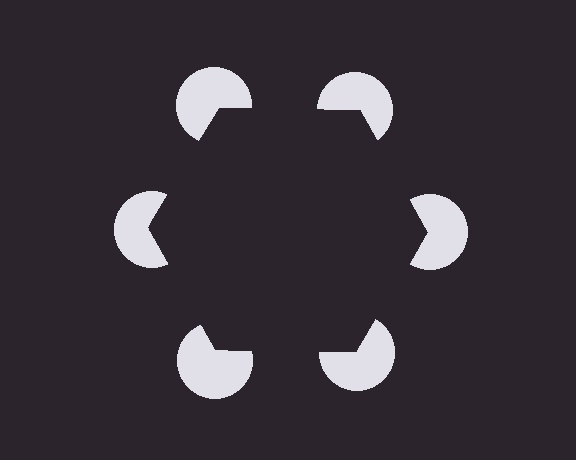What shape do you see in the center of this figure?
An illusory hexagon — its edges are inferred from the aligned wedge cuts in the pac-man discs, not physically drawn.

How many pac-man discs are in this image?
There are 6 — one at each vertex of the illusory hexagon.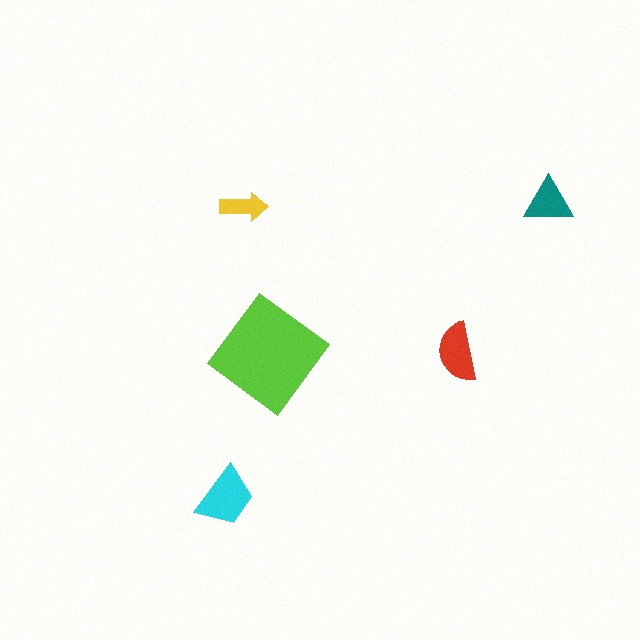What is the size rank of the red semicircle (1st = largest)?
3rd.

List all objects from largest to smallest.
The lime diamond, the cyan trapezoid, the red semicircle, the teal triangle, the yellow arrow.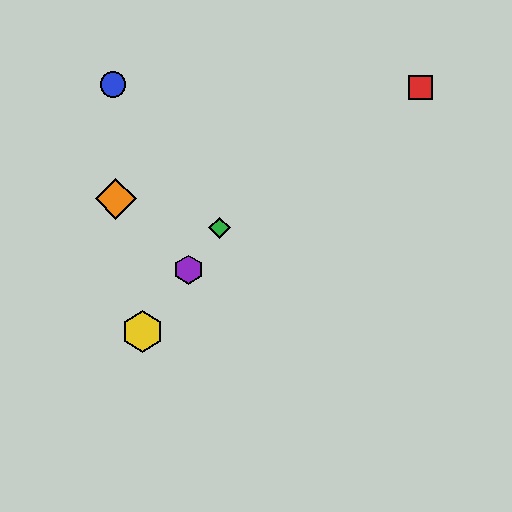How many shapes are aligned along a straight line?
3 shapes (the green diamond, the yellow hexagon, the purple hexagon) are aligned along a straight line.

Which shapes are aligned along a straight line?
The green diamond, the yellow hexagon, the purple hexagon are aligned along a straight line.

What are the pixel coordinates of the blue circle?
The blue circle is at (113, 85).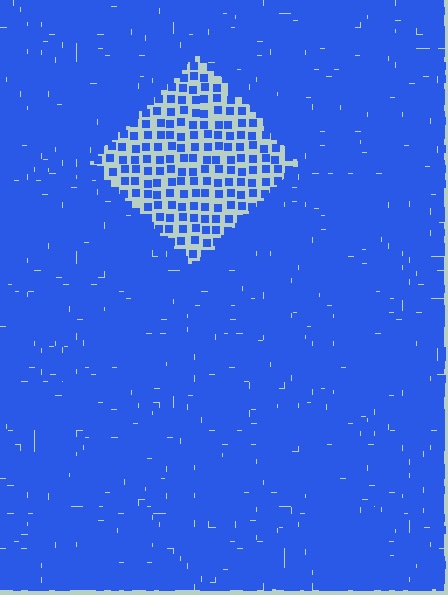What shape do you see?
I see a diamond.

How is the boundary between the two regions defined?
The boundary is defined by a change in element density (approximately 2.9x ratio). All elements are the same color, size, and shape.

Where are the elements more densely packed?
The elements are more densely packed outside the diamond boundary.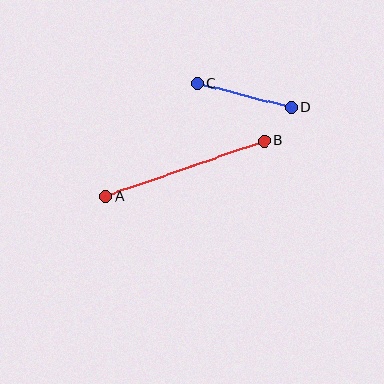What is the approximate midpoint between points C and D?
The midpoint is at approximately (245, 95) pixels.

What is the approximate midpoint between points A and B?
The midpoint is at approximately (185, 169) pixels.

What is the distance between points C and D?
The distance is approximately 98 pixels.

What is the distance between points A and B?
The distance is approximately 168 pixels.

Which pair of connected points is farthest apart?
Points A and B are farthest apart.